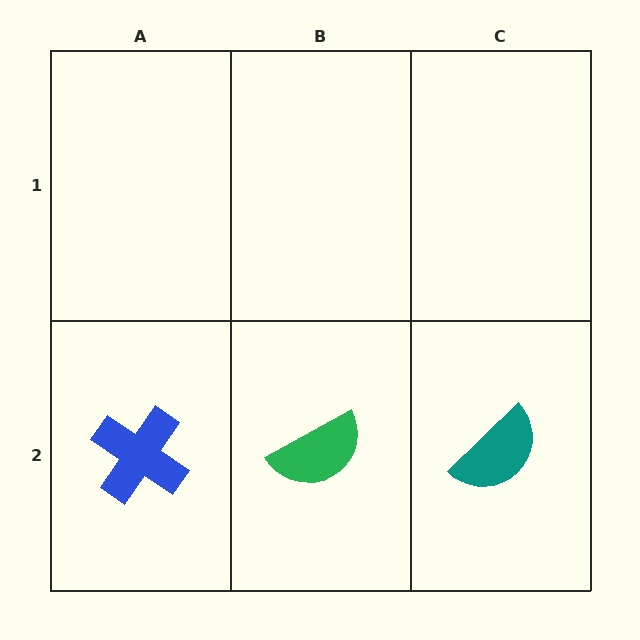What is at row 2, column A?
A blue cross.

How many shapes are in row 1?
0 shapes.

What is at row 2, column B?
A green semicircle.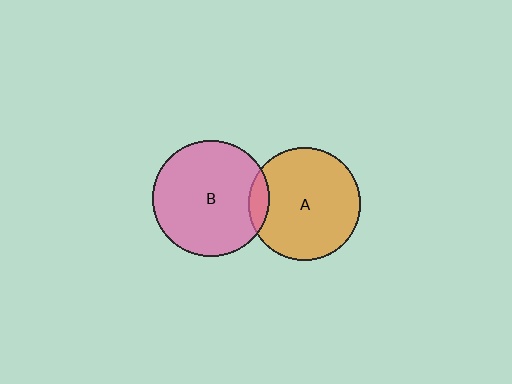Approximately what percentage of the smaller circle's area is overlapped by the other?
Approximately 10%.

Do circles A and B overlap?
Yes.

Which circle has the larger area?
Circle B (pink).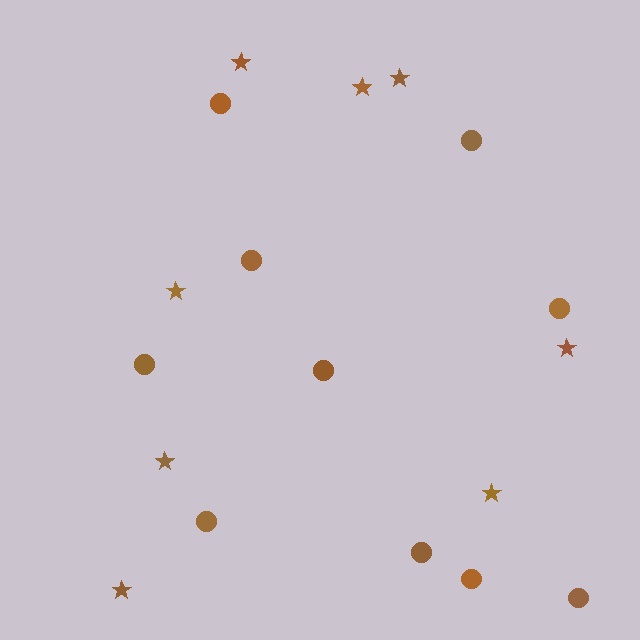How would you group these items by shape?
There are 2 groups: one group of stars (8) and one group of circles (10).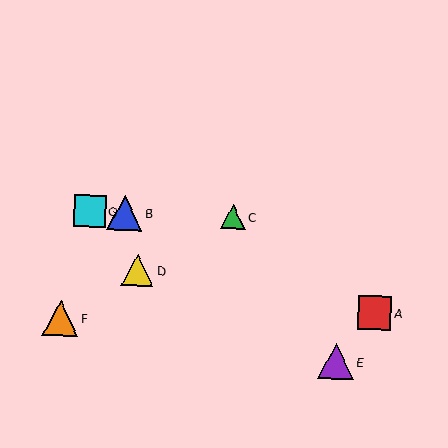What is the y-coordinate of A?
Object A is at y≈313.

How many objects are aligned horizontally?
3 objects (B, C, G) are aligned horizontally.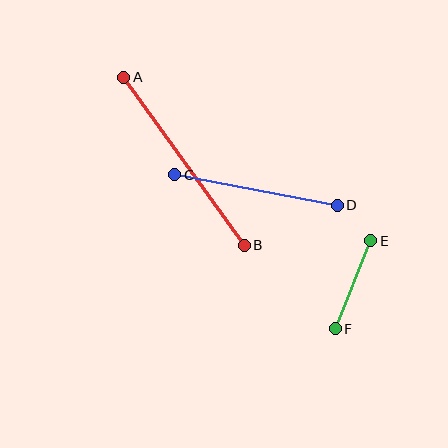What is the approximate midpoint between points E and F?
The midpoint is at approximately (353, 285) pixels.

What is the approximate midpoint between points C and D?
The midpoint is at approximately (256, 190) pixels.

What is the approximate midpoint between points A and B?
The midpoint is at approximately (184, 161) pixels.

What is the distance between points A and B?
The distance is approximately 207 pixels.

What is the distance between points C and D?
The distance is approximately 165 pixels.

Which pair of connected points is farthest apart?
Points A and B are farthest apart.